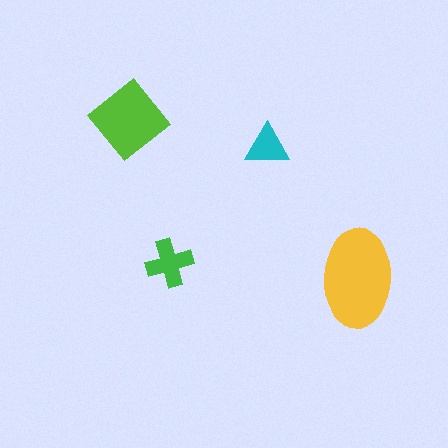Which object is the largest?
The yellow ellipse.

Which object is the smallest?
The cyan triangle.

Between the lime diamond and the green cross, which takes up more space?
The lime diamond.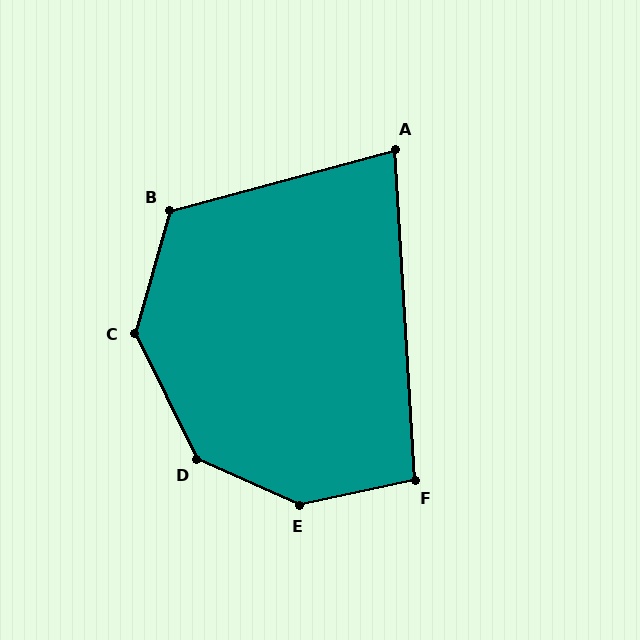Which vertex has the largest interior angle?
E, at approximately 144 degrees.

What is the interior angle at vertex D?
Approximately 140 degrees (obtuse).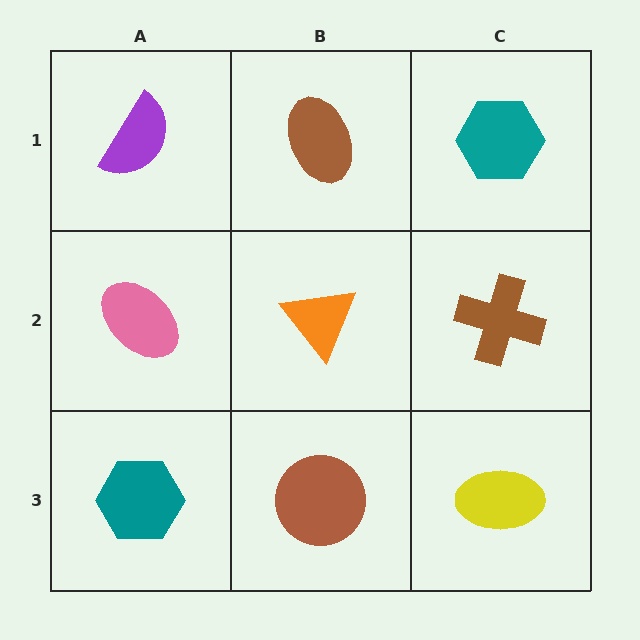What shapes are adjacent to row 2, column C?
A teal hexagon (row 1, column C), a yellow ellipse (row 3, column C), an orange triangle (row 2, column B).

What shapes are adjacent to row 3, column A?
A pink ellipse (row 2, column A), a brown circle (row 3, column B).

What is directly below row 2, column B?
A brown circle.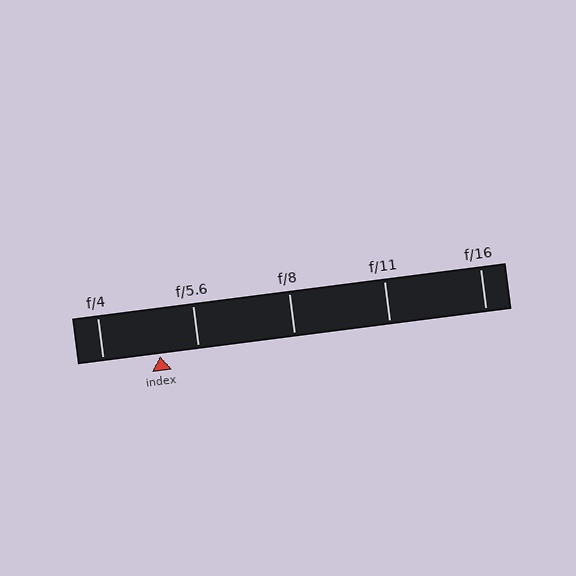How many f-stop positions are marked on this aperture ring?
There are 5 f-stop positions marked.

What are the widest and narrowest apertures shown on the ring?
The widest aperture shown is f/4 and the narrowest is f/16.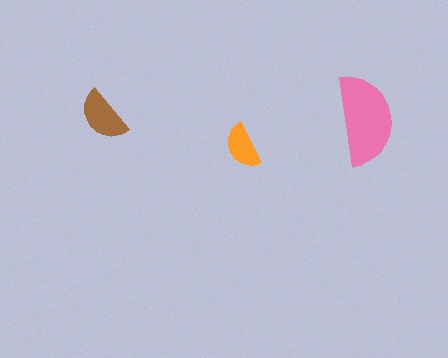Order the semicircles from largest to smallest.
the pink one, the brown one, the orange one.